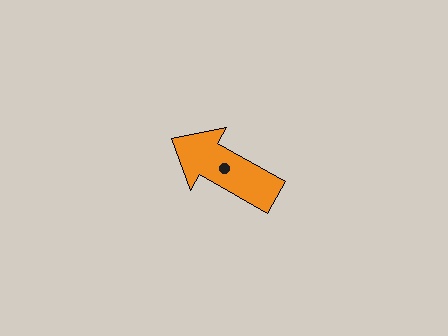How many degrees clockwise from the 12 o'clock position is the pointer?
Approximately 299 degrees.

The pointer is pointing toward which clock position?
Roughly 10 o'clock.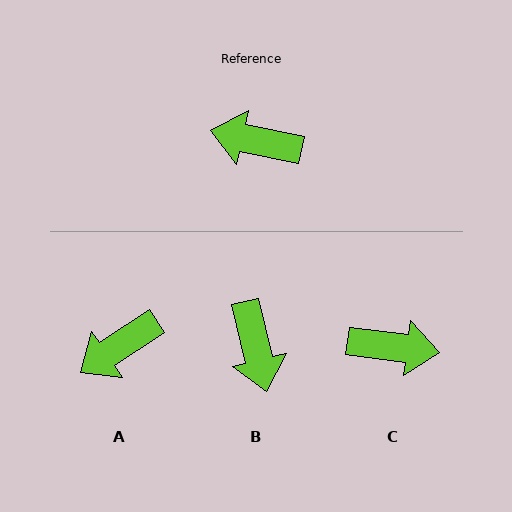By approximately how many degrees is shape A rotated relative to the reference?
Approximately 46 degrees counter-clockwise.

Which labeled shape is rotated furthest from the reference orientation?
C, about 175 degrees away.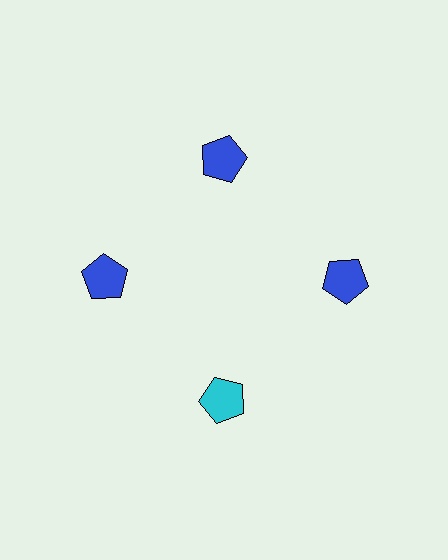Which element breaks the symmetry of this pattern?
The cyan pentagon at roughly the 6 o'clock position breaks the symmetry. All other shapes are blue pentagons.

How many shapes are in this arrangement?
There are 4 shapes arranged in a ring pattern.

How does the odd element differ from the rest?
It has a different color: cyan instead of blue.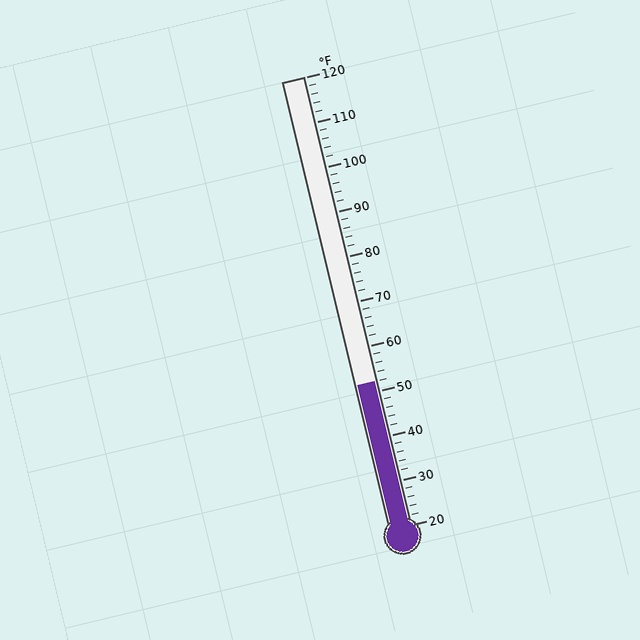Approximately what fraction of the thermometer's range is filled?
The thermometer is filled to approximately 30% of its range.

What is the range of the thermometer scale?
The thermometer scale ranges from 20°F to 120°F.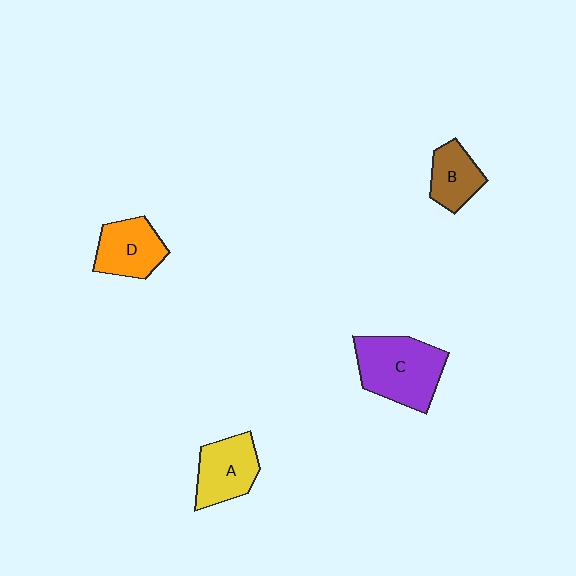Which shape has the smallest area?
Shape B (brown).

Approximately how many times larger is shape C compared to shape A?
Approximately 1.4 times.